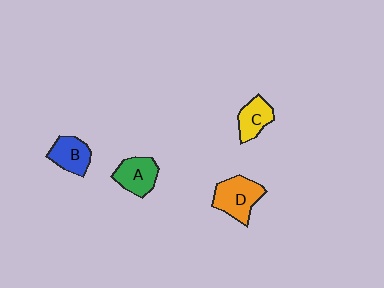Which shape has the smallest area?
Shape C (yellow).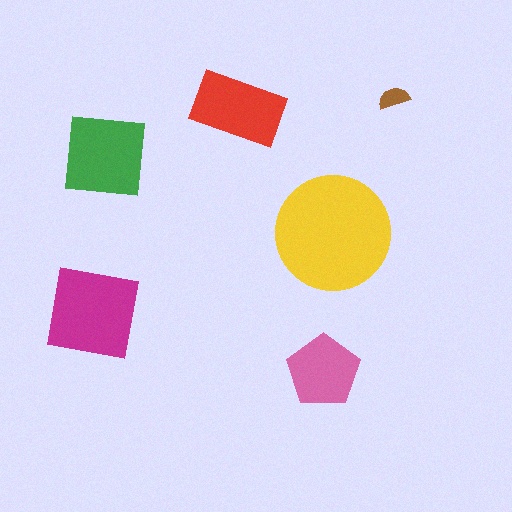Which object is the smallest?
The brown semicircle.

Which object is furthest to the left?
The magenta square is leftmost.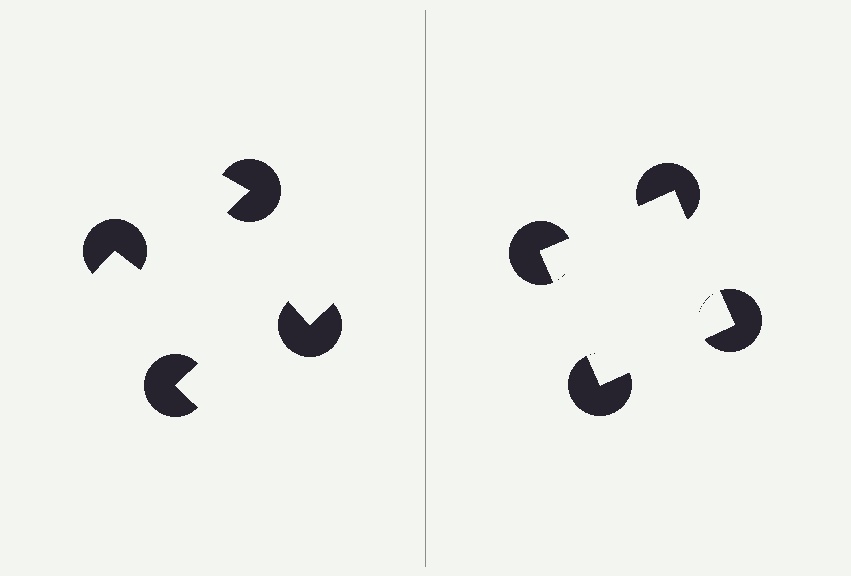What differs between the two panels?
The pac-man discs are positioned identically on both sides; only the wedge orientations differ. On the right they align to a square; on the left they are misaligned.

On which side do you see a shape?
An illusory square appears on the right side. On the left side the wedge cuts are rotated, so no coherent shape forms.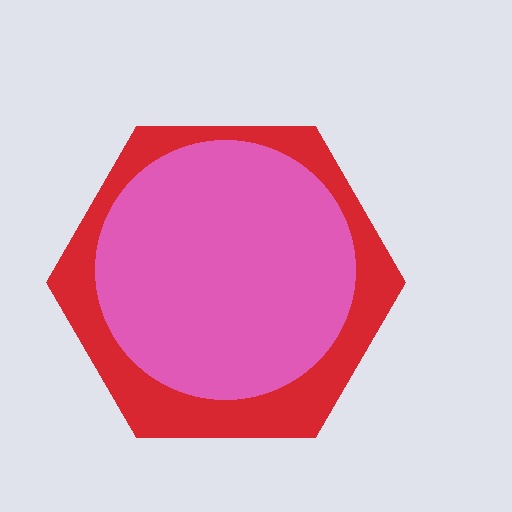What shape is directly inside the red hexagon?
The pink circle.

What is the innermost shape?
The pink circle.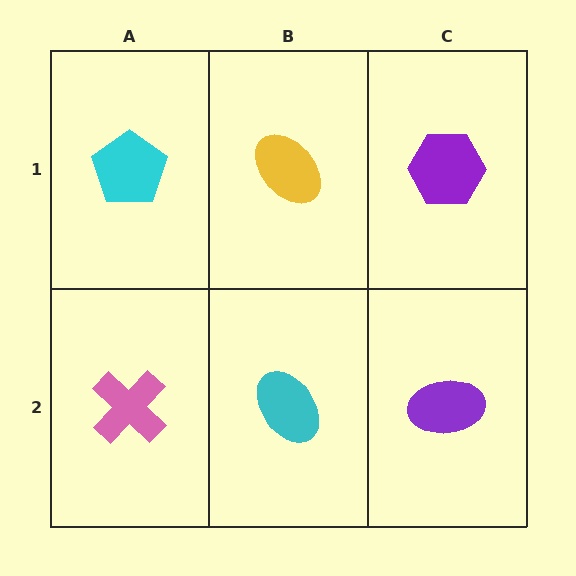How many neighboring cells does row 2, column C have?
2.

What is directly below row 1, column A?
A pink cross.